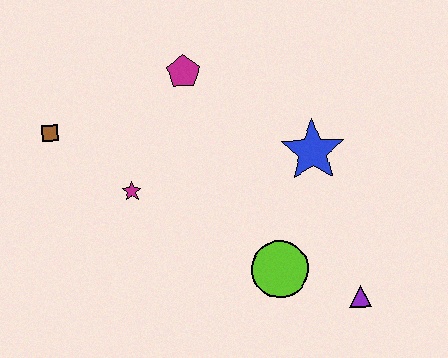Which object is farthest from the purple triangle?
The brown square is farthest from the purple triangle.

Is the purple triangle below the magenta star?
Yes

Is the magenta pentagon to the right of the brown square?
Yes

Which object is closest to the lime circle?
The purple triangle is closest to the lime circle.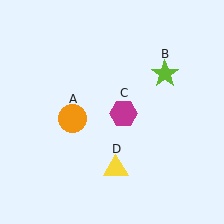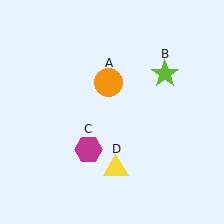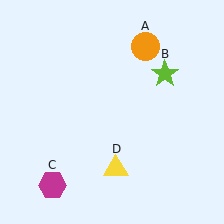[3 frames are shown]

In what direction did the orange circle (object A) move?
The orange circle (object A) moved up and to the right.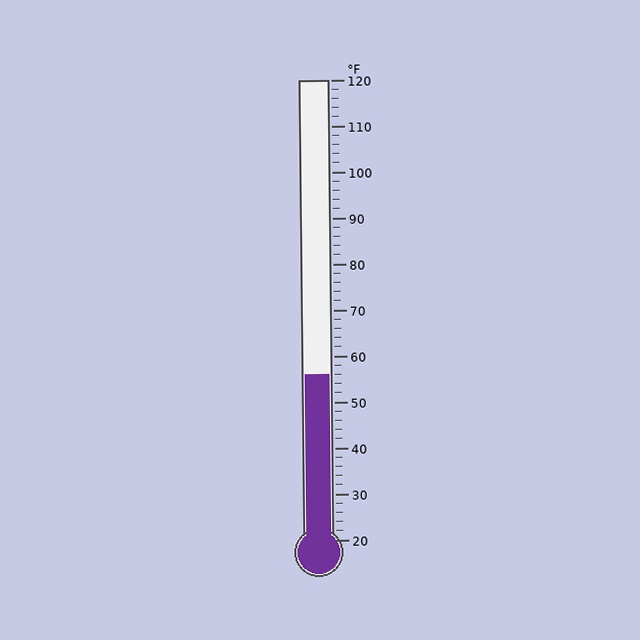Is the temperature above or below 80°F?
The temperature is below 80°F.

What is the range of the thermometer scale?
The thermometer scale ranges from 20°F to 120°F.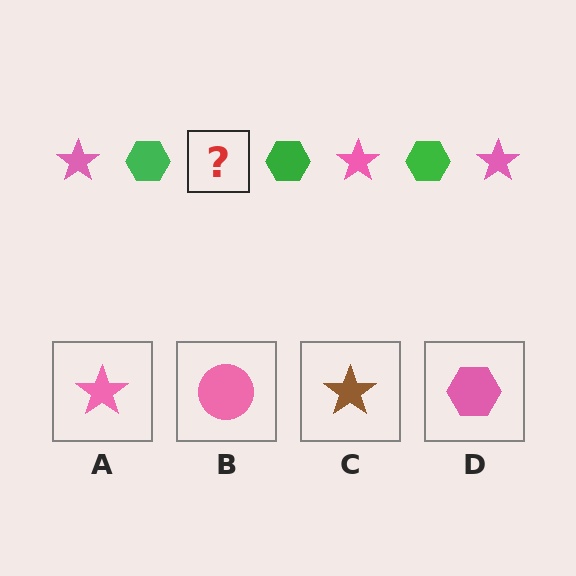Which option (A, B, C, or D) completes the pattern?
A.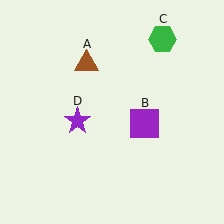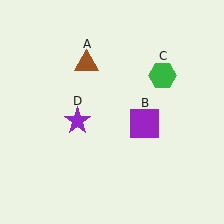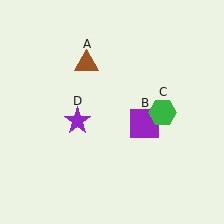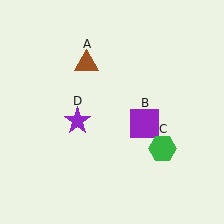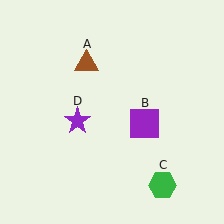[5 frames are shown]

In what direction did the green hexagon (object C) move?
The green hexagon (object C) moved down.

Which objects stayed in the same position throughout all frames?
Brown triangle (object A) and purple square (object B) and purple star (object D) remained stationary.